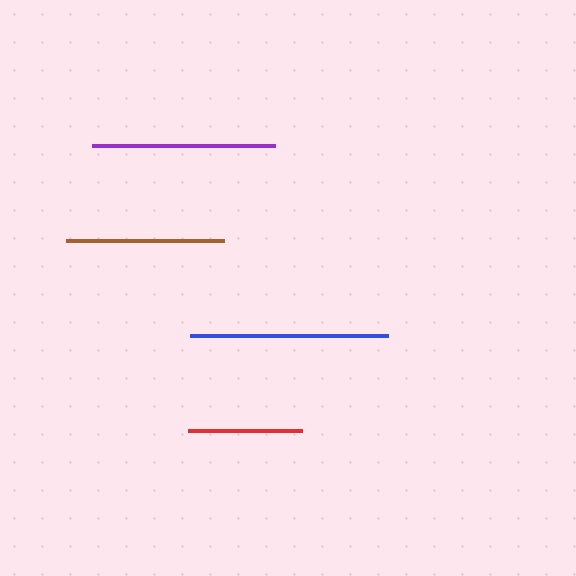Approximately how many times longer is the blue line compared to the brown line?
The blue line is approximately 1.3 times the length of the brown line.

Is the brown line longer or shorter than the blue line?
The blue line is longer than the brown line.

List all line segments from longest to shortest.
From longest to shortest: blue, purple, brown, red.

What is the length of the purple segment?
The purple segment is approximately 183 pixels long.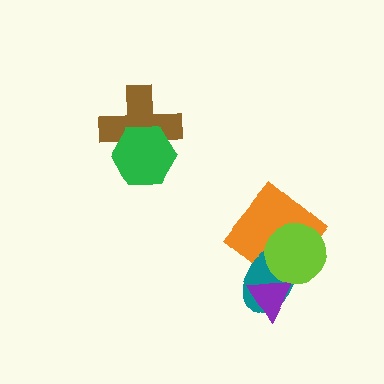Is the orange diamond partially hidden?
Yes, it is partially covered by another shape.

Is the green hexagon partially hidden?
No, no other shape covers it.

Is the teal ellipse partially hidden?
Yes, it is partially covered by another shape.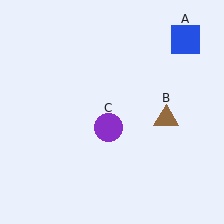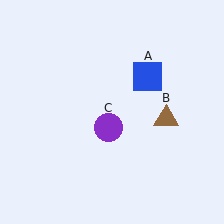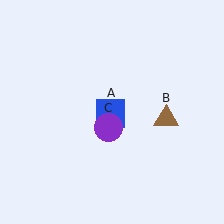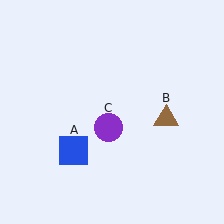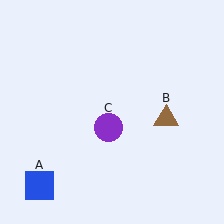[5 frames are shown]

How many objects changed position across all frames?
1 object changed position: blue square (object A).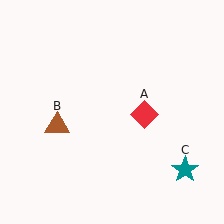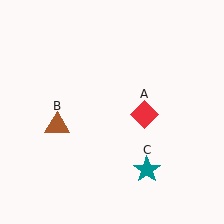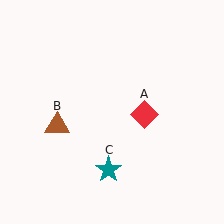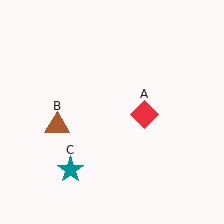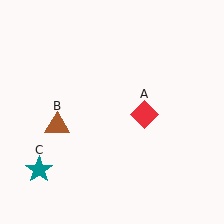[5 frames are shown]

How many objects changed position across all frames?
1 object changed position: teal star (object C).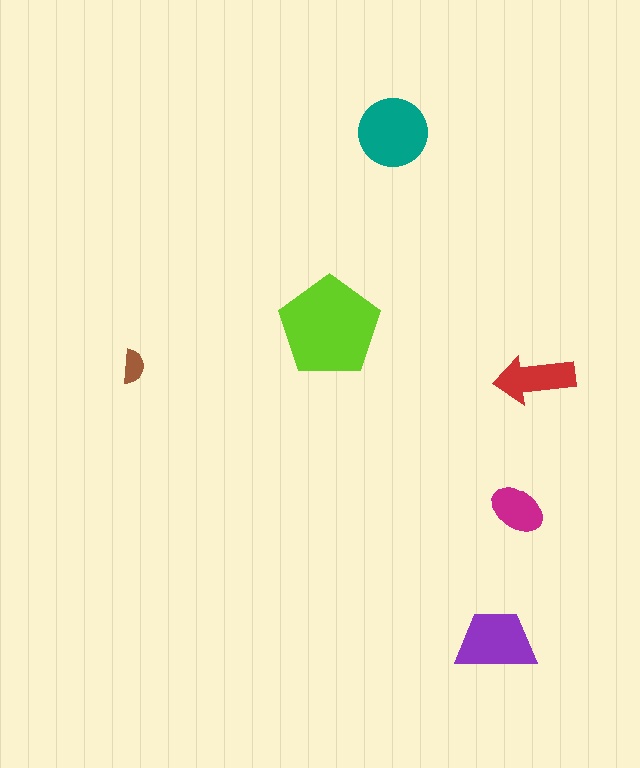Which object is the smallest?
The brown semicircle.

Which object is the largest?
The lime pentagon.